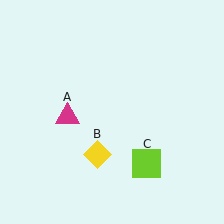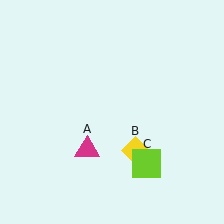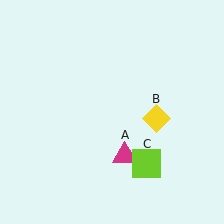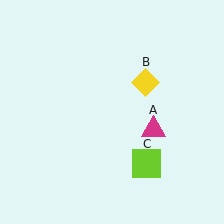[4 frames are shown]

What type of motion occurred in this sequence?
The magenta triangle (object A), yellow diamond (object B) rotated counterclockwise around the center of the scene.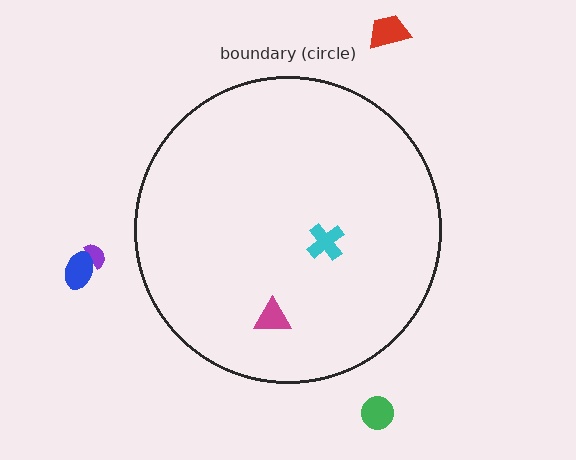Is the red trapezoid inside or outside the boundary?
Outside.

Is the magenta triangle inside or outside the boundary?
Inside.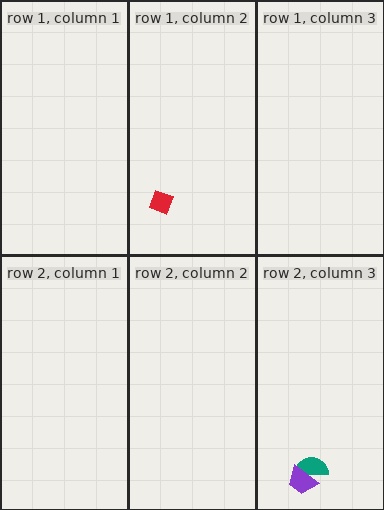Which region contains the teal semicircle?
The row 2, column 3 region.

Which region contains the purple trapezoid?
The row 2, column 3 region.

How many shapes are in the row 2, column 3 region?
2.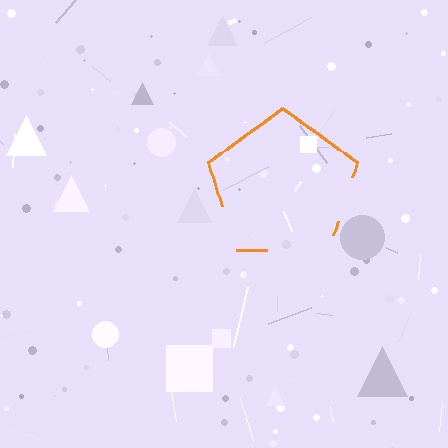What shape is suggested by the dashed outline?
The dashed outline suggests a pentagon.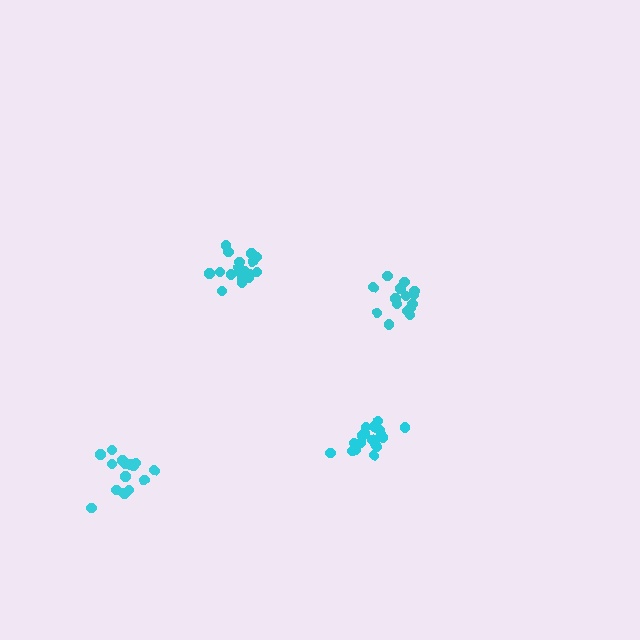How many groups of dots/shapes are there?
There are 4 groups.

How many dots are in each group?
Group 1: 20 dots, Group 2: 16 dots, Group 3: 20 dots, Group 4: 16 dots (72 total).